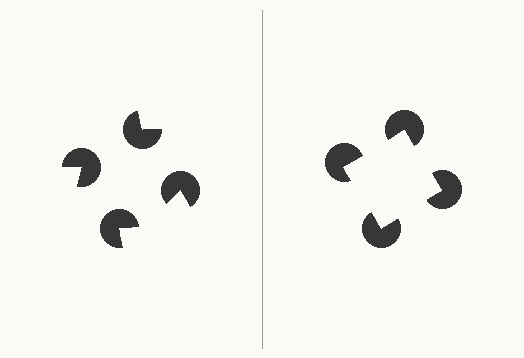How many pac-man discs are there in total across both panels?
8 — 4 on each side.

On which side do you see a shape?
An illusory square appears on the right side. On the left side the wedge cuts are rotated, so no coherent shape forms.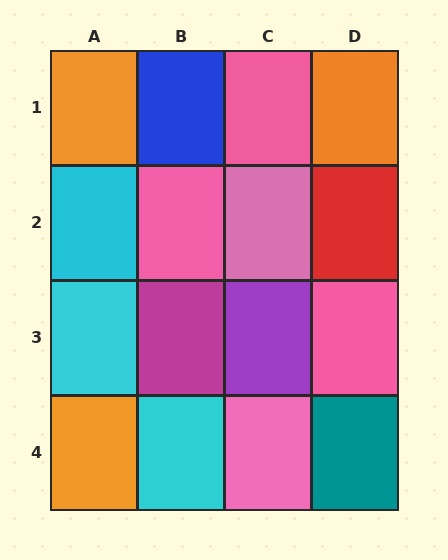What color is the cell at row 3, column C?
Purple.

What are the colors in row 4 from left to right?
Orange, cyan, pink, teal.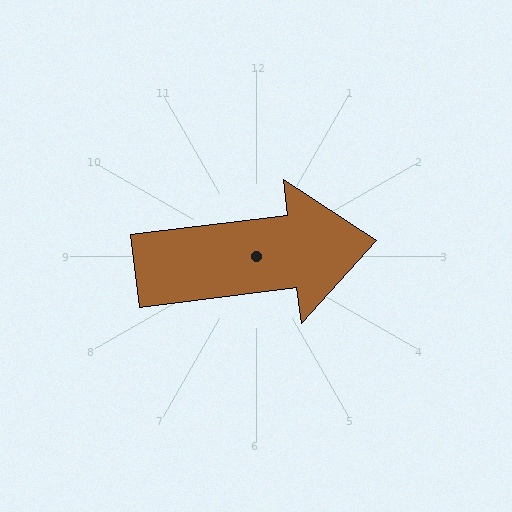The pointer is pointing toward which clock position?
Roughly 3 o'clock.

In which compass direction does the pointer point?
East.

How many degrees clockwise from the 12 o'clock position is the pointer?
Approximately 83 degrees.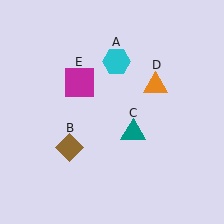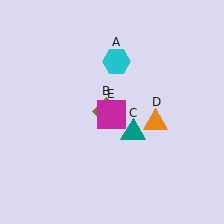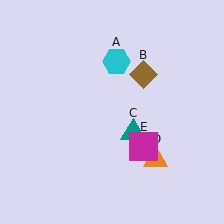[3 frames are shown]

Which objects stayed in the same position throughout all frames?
Cyan hexagon (object A) and teal triangle (object C) remained stationary.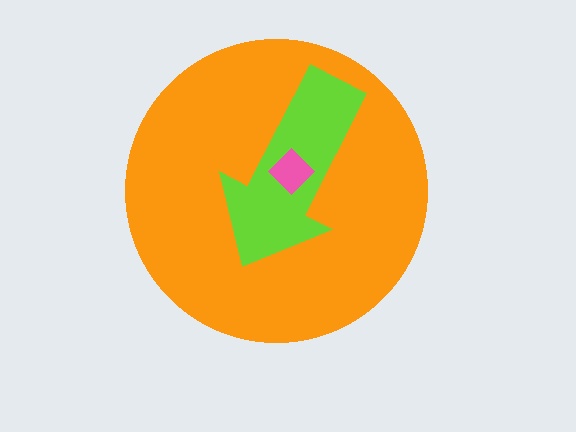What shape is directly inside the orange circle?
The lime arrow.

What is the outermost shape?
The orange circle.